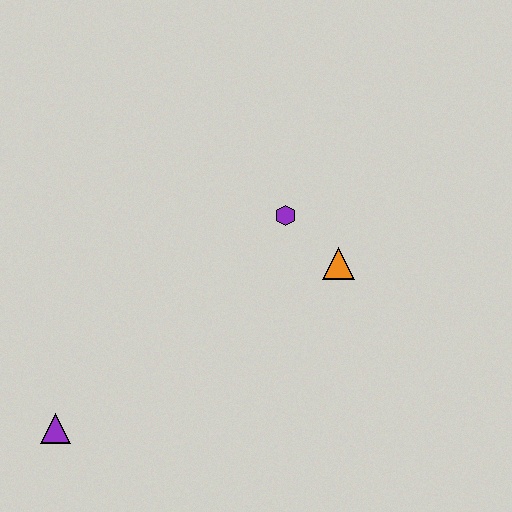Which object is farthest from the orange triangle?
The purple triangle is farthest from the orange triangle.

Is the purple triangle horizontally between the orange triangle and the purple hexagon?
No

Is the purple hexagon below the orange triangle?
No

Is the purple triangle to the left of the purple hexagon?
Yes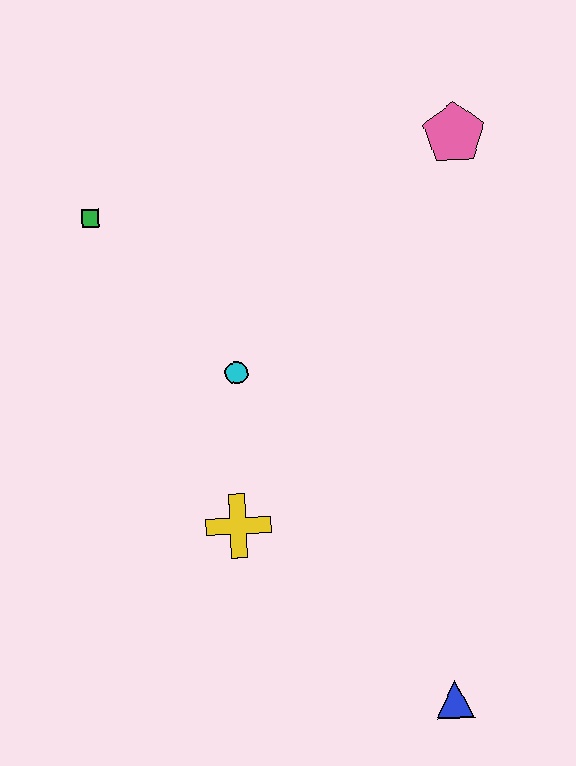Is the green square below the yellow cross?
No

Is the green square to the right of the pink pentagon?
No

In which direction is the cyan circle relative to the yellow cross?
The cyan circle is above the yellow cross.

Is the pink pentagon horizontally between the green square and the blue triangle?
No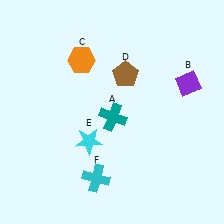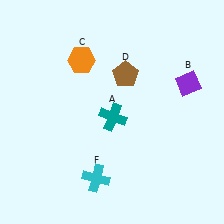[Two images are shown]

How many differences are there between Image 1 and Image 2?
There is 1 difference between the two images.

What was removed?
The cyan star (E) was removed in Image 2.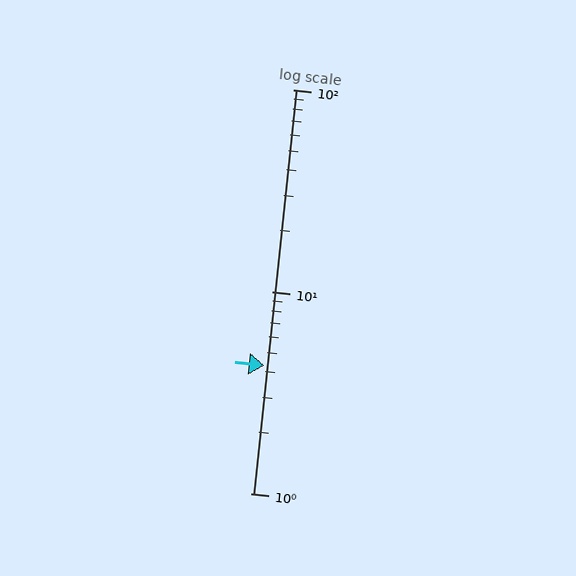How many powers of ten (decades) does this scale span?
The scale spans 2 decades, from 1 to 100.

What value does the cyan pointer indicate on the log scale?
The pointer indicates approximately 4.3.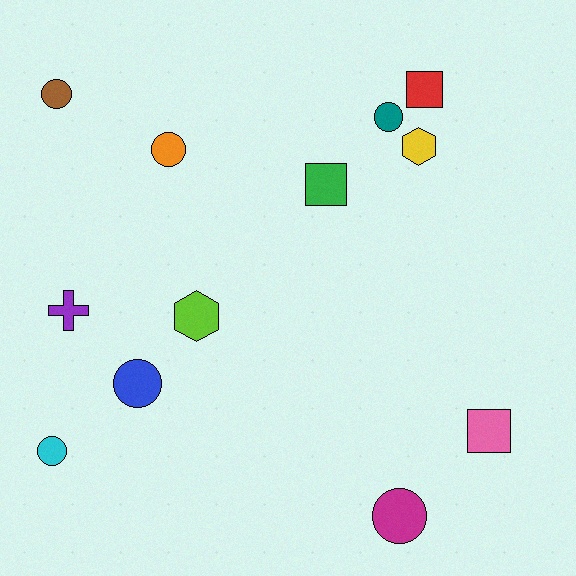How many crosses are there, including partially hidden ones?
There is 1 cross.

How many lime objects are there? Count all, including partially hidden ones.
There is 1 lime object.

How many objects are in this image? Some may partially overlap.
There are 12 objects.